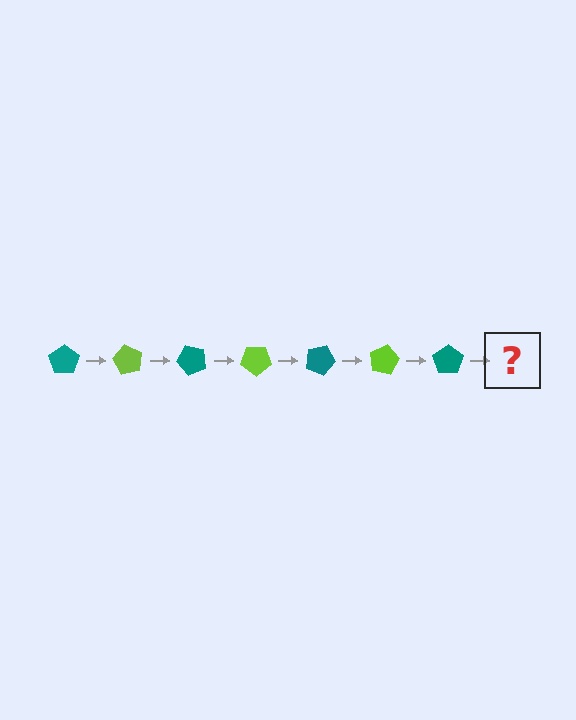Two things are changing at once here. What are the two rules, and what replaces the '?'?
The two rules are that it rotates 60 degrees each step and the color cycles through teal and lime. The '?' should be a lime pentagon, rotated 420 degrees from the start.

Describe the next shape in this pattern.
It should be a lime pentagon, rotated 420 degrees from the start.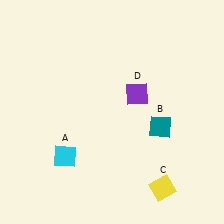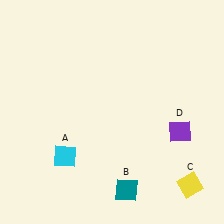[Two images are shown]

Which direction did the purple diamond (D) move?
The purple diamond (D) moved right.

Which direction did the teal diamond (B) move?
The teal diamond (B) moved down.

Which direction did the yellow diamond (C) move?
The yellow diamond (C) moved right.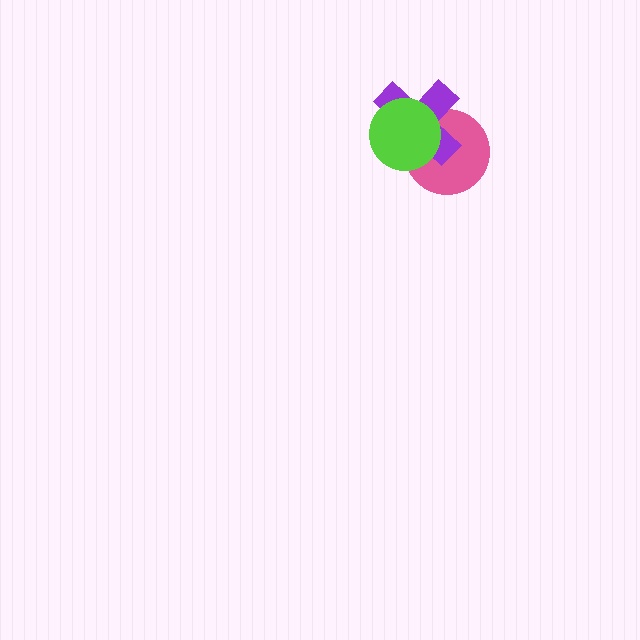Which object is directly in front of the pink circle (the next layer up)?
The purple cross is directly in front of the pink circle.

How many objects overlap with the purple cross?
2 objects overlap with the purple cross.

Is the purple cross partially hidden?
Yes, it is partially covered by another shape.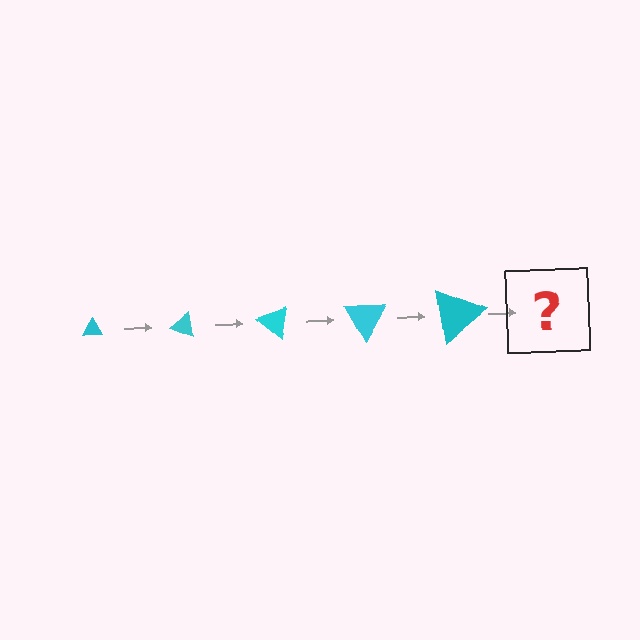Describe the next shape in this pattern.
It should be a triangle, larger than the previous one and rotated 100 degrees from the start.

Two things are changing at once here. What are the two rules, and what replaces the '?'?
The two rules are that the triangle grows larger each step and it rotates 20 degrees each step. The '?' should be a triangle, larger than the previous one and rotated 100 degrees from the start.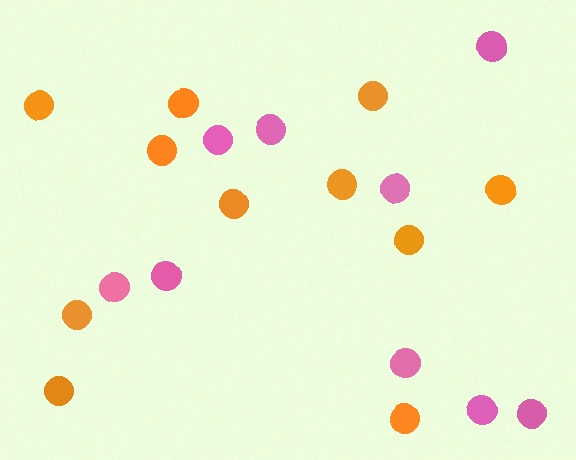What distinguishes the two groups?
There are 2 groups: one group of pink circles (9) and one group of orange circles (11).